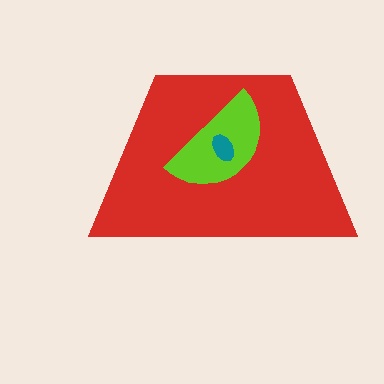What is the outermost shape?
The red trapezoid.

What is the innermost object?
The teal ellipse.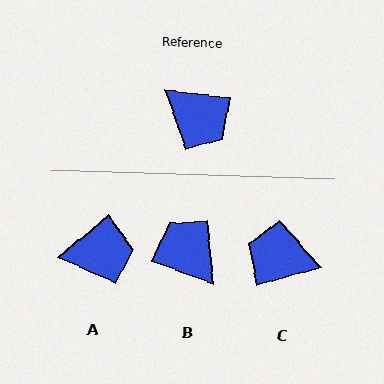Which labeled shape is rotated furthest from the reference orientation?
B, about 167 degrees away.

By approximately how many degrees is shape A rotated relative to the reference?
Approximately 47 degrees counter-clockwise.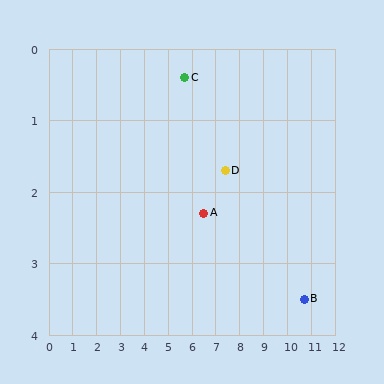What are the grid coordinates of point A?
Point A is at approximately (6.5, 2.3).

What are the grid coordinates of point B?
Point B is at approximately (10.7, 3.5).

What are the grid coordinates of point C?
Point C is at approximately (5.7, 0.4).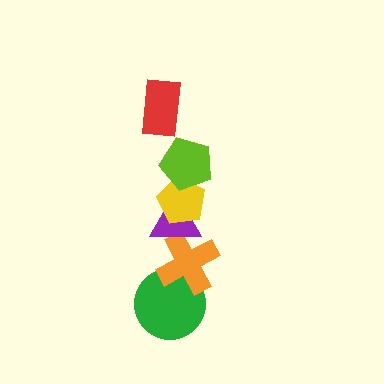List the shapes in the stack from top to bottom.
From top to bottom: the red rectangle, the lime pentagon, the yellow pentagon, the purple triangle, the orange cross, the green circle.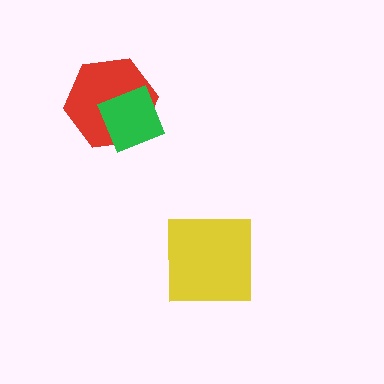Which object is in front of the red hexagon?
The green square is in front of the red hexagon.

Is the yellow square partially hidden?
No, no other shape covers it.